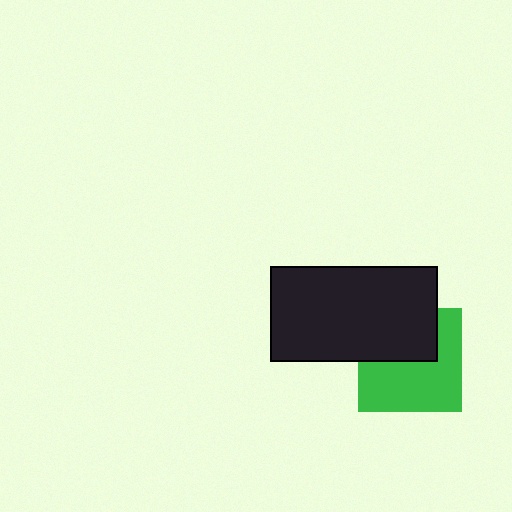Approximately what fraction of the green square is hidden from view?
Roughly 40% of the green square is hidden behind the black rectangle.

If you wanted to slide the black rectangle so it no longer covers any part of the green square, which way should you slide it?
Slide it up — that is the most direct way to separate the two shapes.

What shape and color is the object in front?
The object in front is a black rectangle.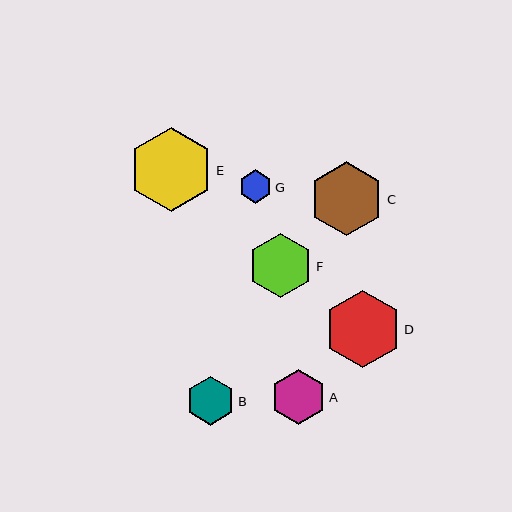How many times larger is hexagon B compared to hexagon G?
Hexagon B is approximately 1.5 times the size of hexagon G.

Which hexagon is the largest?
Hexagon E is the largest with a size of approximately 84 pixels.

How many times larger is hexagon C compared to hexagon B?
Hexagon C is approximately 1.5 times the size of hexagon B.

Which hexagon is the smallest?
Hexagon G is the smallest with a size of approximately 33 pixels.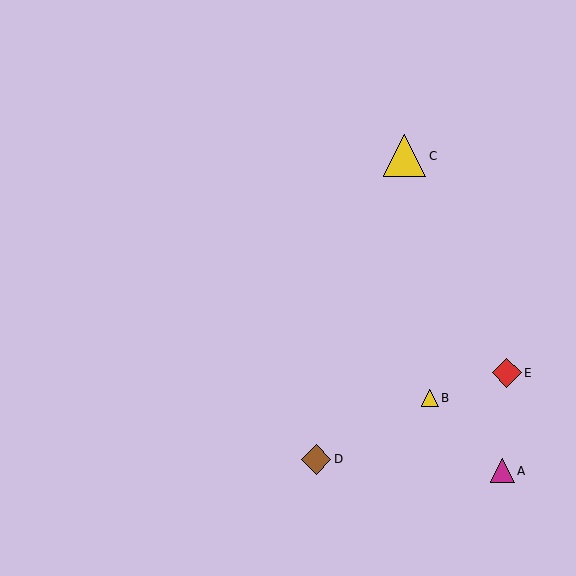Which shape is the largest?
The yellow triangle (labeled C) is the largest.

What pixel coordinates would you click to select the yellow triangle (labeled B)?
Click at (430, 398) to select the yellow triangle B.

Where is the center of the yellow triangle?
The center of the yellow triangle is at (430, 398).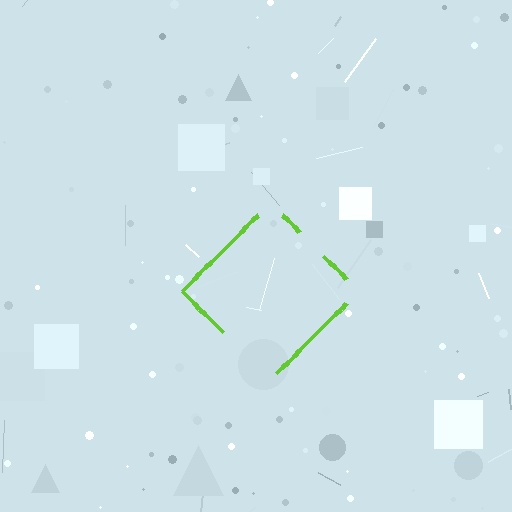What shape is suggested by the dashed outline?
The dashed outline suggests a diamond.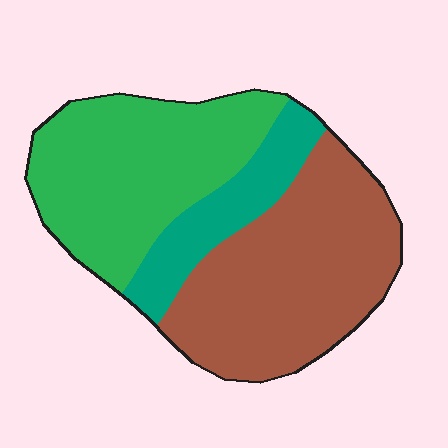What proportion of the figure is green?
Green covers around 40% of the figure.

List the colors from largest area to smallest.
From largest to smallest: brown, green, teal.